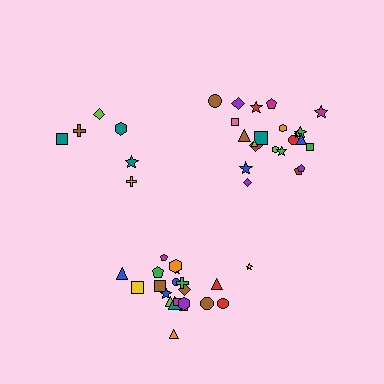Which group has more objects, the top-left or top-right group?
The top-right group.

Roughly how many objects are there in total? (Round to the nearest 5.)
Roughly 50 objects in total.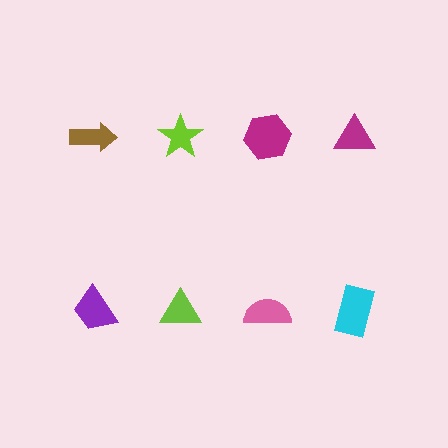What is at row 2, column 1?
A purple trapezoid.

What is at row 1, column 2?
A lime star.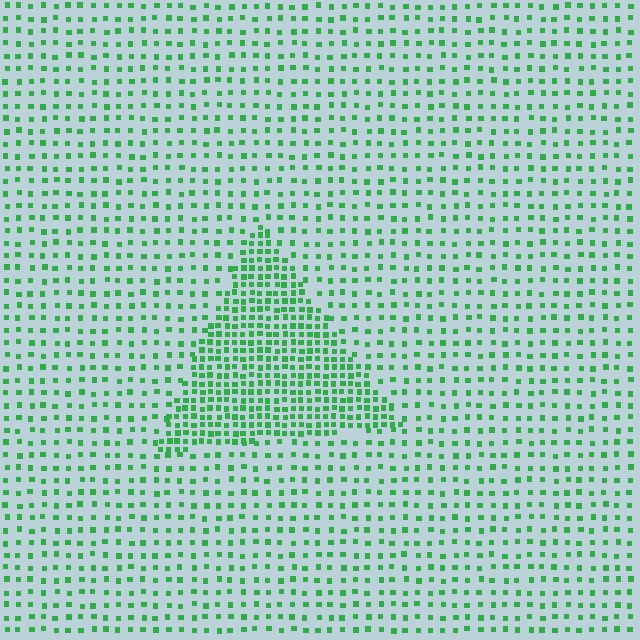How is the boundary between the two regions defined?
The boundary is defined by a change in element density (approximately 2.3x ratio). All elements are the same color, size, and shape.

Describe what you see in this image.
The image contains small green elements arranged at two different densities. A triangle-shaped region is visible where the elements are more densely packed than the surrounding area.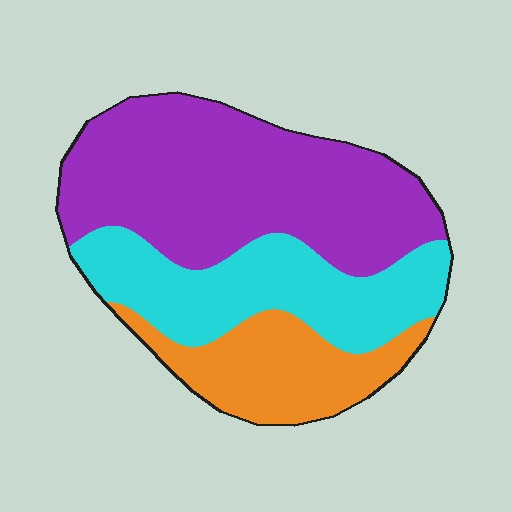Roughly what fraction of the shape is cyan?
Cyan covers 30% of the shape.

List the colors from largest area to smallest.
From largest to smallest: purple, cyan, orange.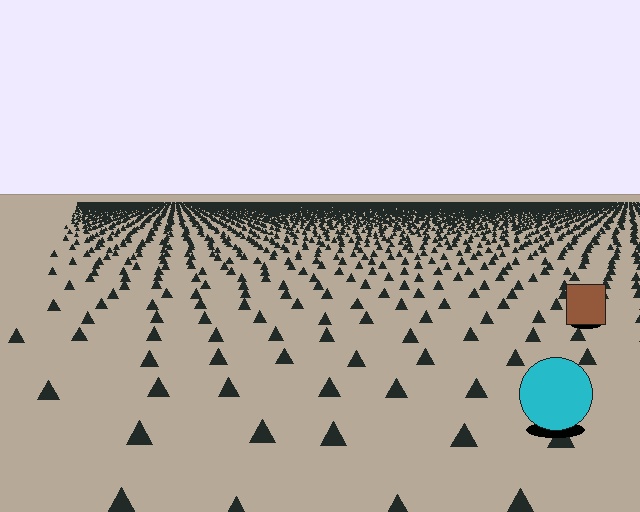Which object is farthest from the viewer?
The brown square is farthest from the viewer. It appears smaller and the ground texture around it is denser.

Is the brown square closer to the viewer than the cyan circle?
No. The cyan circle is closer — you can tell from the texture gradient: the ground texture is coarser near it.